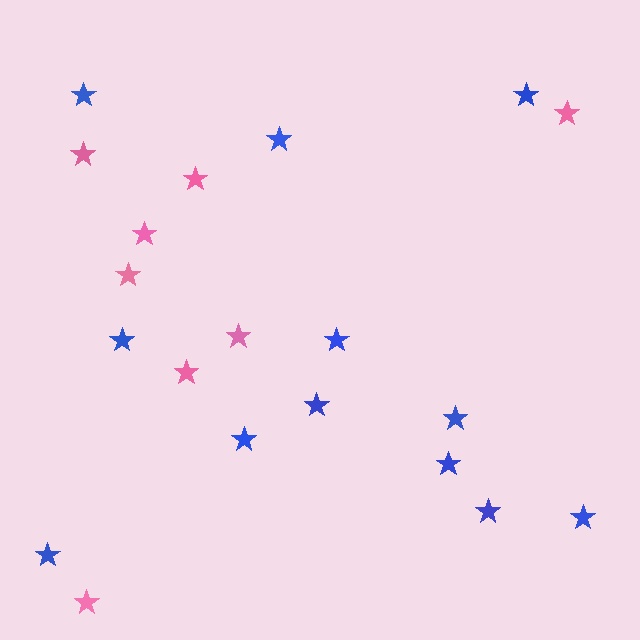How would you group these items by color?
There are 2 groups: one group of pink stars (8) and one group of blue stars (12).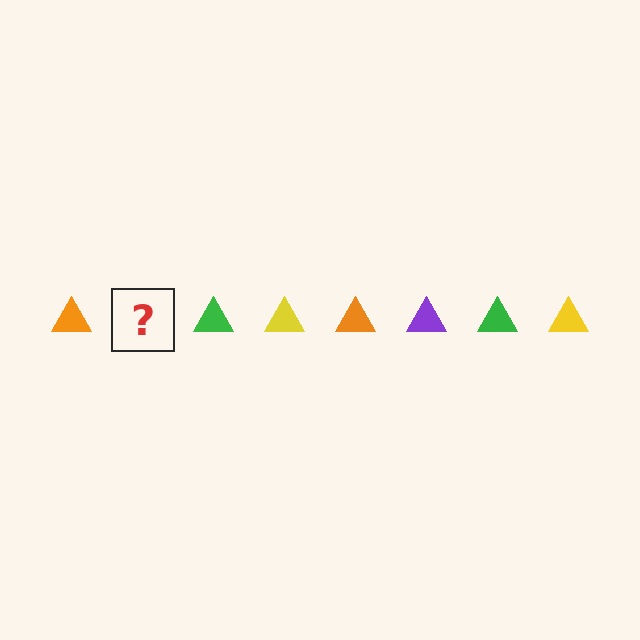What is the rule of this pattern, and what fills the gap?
The rule is that the pattern cycles through orange, purple, green, yellow triangles. The gap should be filled with a purple triangle.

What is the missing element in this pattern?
The missing element is a purple triangle.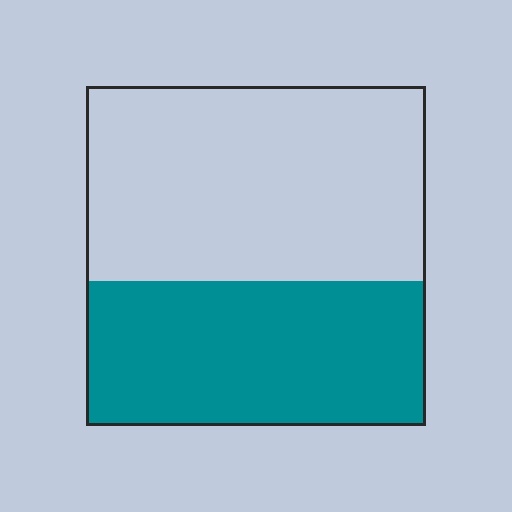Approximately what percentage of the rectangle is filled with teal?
Approximately 45%.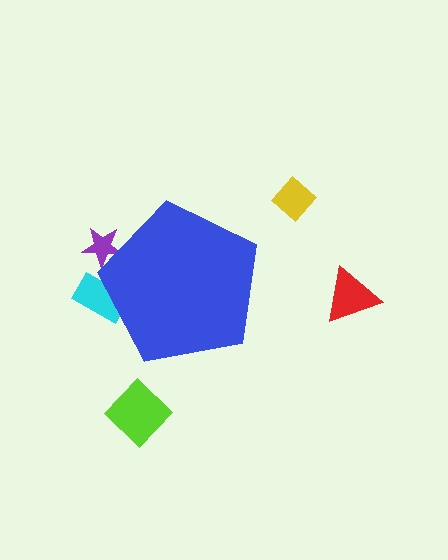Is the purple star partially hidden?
Yes, the purple star is partially hidden behind the blue pentagon.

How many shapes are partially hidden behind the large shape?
2 shapes are partially hidden.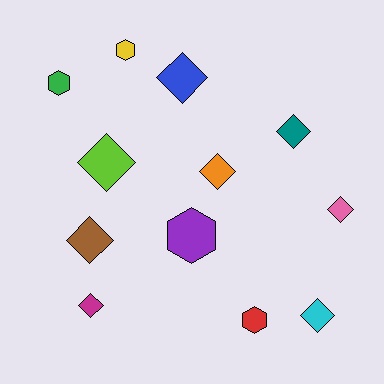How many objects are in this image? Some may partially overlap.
There are 12 objects.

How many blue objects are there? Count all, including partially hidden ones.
There is 1 blue object.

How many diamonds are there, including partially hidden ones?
There are 8 diamonds.